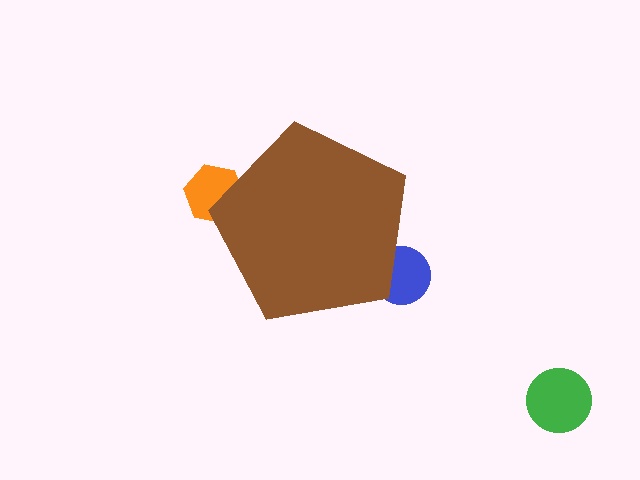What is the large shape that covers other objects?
A brown pentagon.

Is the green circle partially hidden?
No, the green circle is fully visible.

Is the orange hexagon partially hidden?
Yes, the orange hexagon is partially hidden behind the brown pentagon.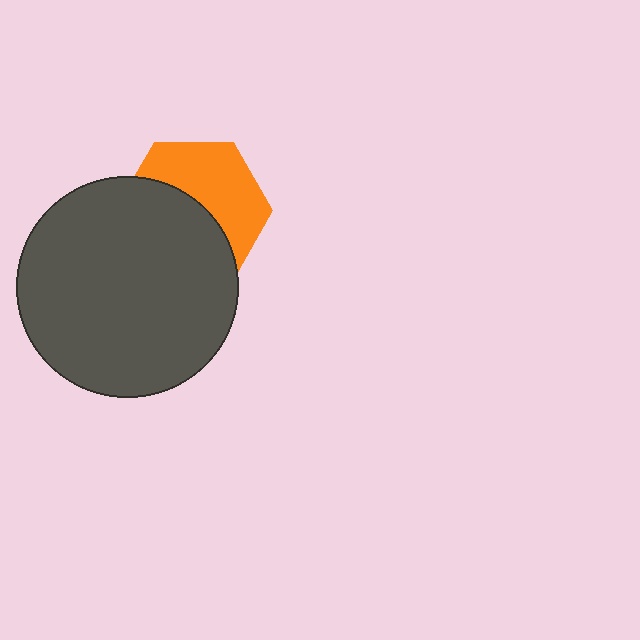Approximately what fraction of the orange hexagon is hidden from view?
Roughly 52% of the orange hexagon is hidden behind the dark gray circle.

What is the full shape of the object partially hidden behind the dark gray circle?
The partially hidden object is an orange hexagon.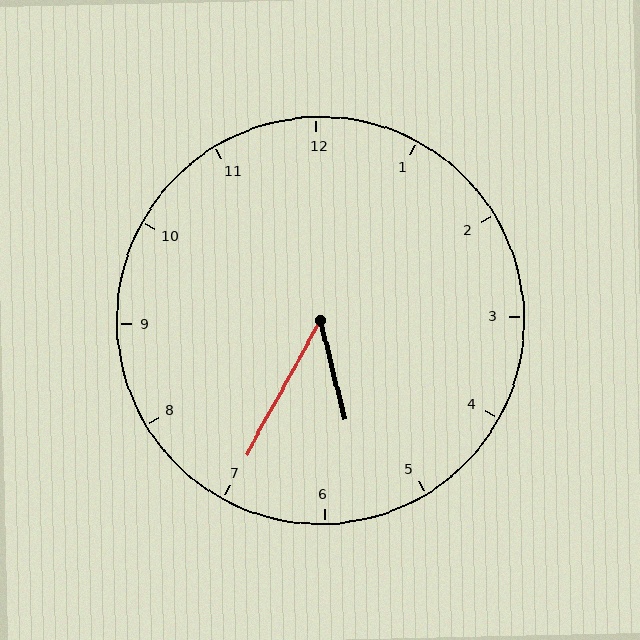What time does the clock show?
5:35.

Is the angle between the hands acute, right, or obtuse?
It is acute.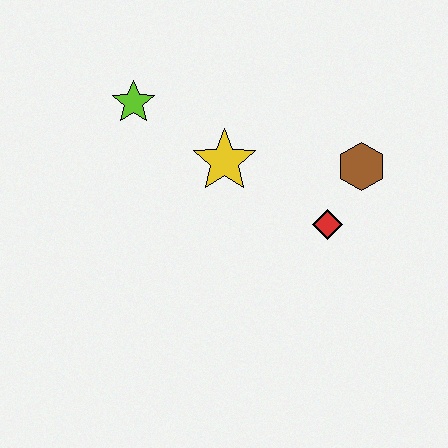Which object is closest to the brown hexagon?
The red diamond is closest to the brown hexagon.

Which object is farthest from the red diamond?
The lime star is farthest from the red diamond.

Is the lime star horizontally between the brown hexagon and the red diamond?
No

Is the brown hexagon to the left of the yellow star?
No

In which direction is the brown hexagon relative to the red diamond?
The brown hexagon is above the red diamond.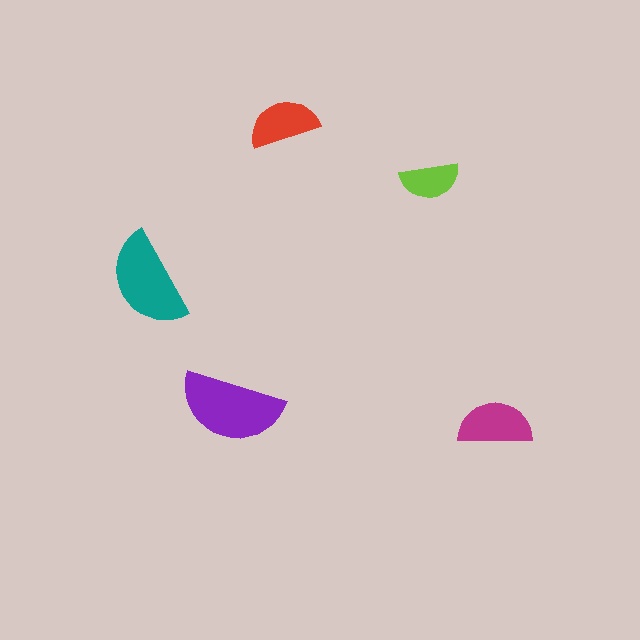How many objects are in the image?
There are 5 objects in the image.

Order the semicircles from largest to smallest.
the purple one, the teal one, the magenta one, the red one, the lime one.